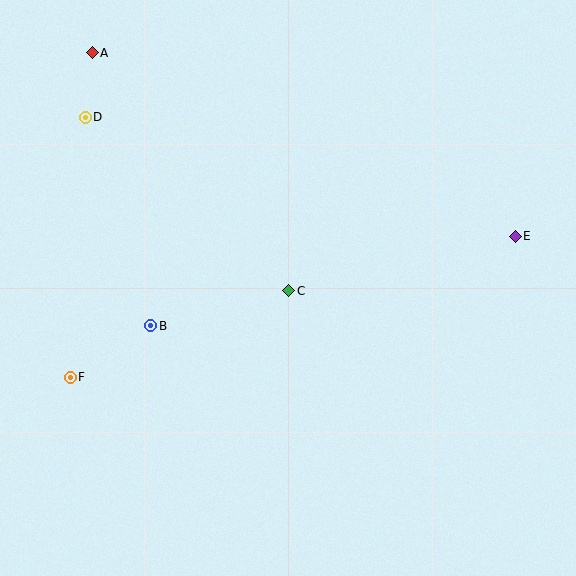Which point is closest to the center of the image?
Point C at (289, 291) is closest to the center.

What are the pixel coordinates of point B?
Point B is at (151, 326).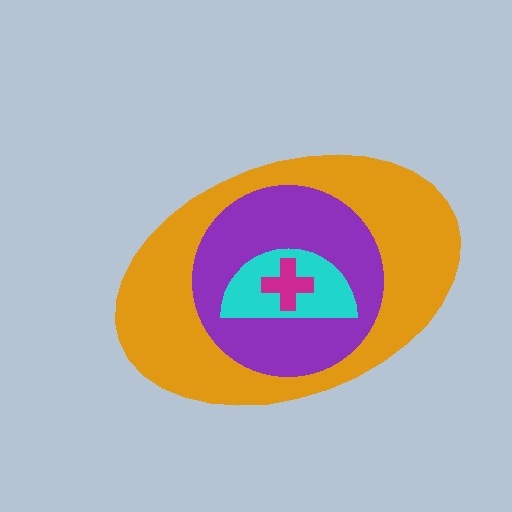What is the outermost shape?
The orange ellipse.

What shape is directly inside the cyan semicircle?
The magenta cross.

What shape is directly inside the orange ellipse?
The purple circle.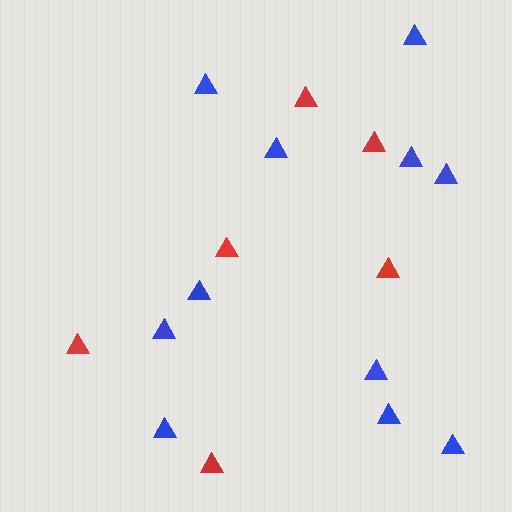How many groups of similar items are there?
There are 2 groups: one group of blue triangles (11) and one group of red triangles (6).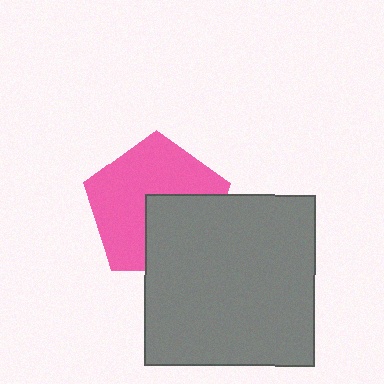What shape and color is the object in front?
The object in front is a gray rectangle.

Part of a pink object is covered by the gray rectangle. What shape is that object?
It is a pentagon.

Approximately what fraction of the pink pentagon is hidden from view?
Roughly 38% of the pink pentagon is hidden behind the gray rectangle.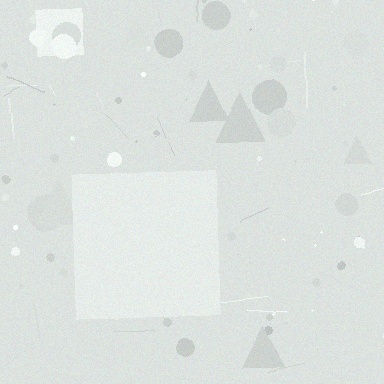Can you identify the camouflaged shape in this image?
The camouflaged shape is a square.